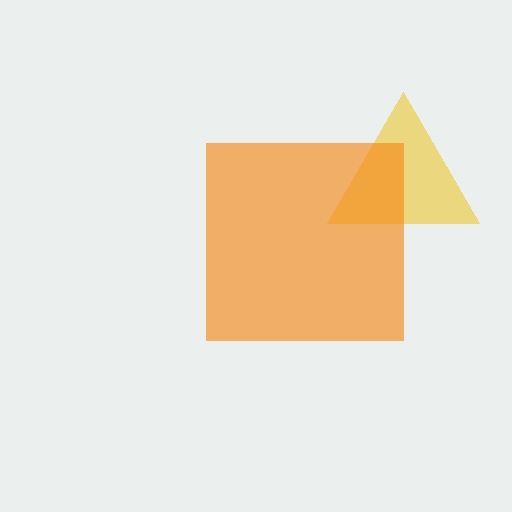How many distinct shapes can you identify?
There are 2 distinct shapes: a yellow triangle, an orange square.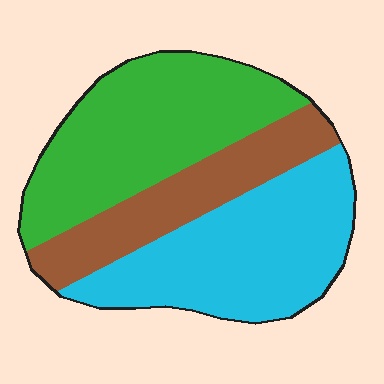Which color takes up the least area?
Brown, at roughly 25%.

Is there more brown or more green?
Green.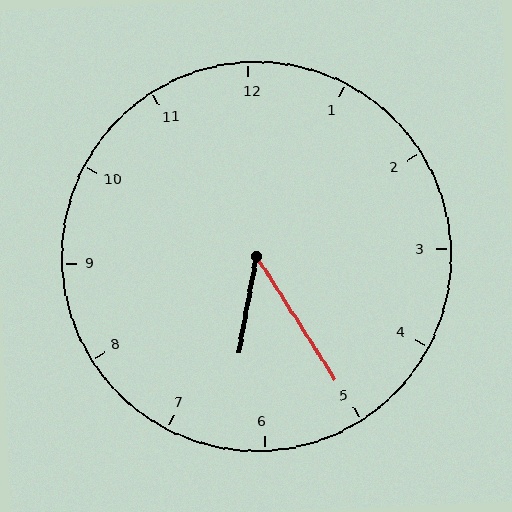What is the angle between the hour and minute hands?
Approximately 42 degrees.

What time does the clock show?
6:25.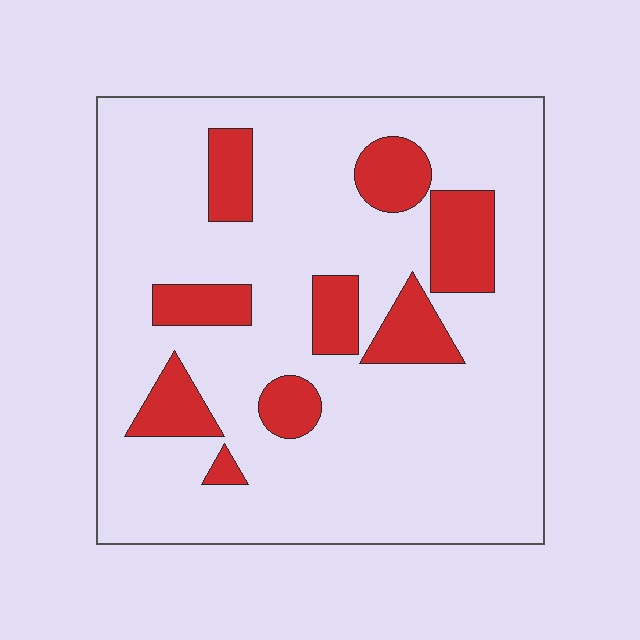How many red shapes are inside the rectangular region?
9.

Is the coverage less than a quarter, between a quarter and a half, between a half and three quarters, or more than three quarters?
Less than a quarter.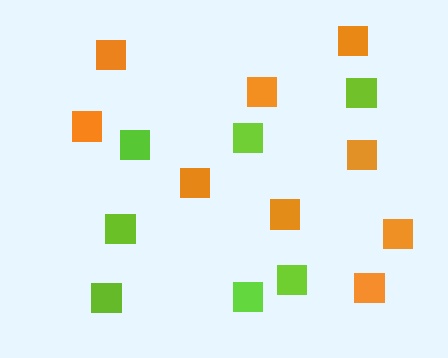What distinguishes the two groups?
There are 2 groups: one group of lime squares (7) and one group of orange squares (9).